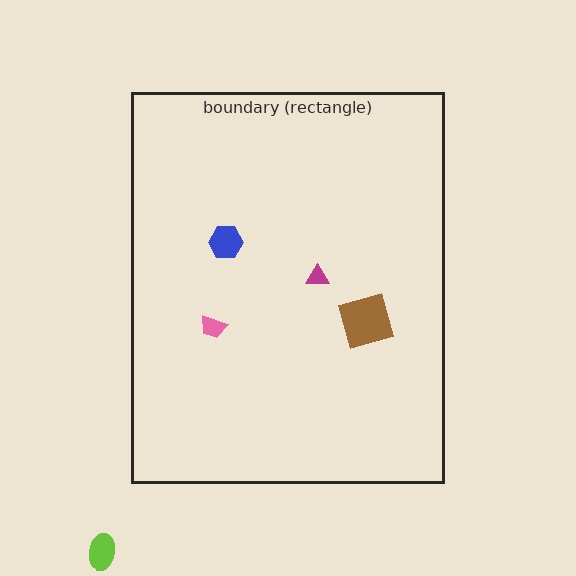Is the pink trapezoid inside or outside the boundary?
Inside.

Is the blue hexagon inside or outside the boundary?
Inside.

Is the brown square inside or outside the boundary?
Inside.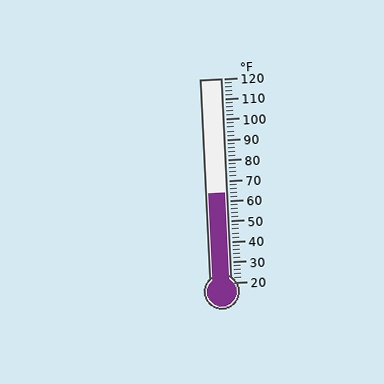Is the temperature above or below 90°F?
The temperature is below 90°F.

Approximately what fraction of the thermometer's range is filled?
The thermometer is filled to approximately 45% of its range.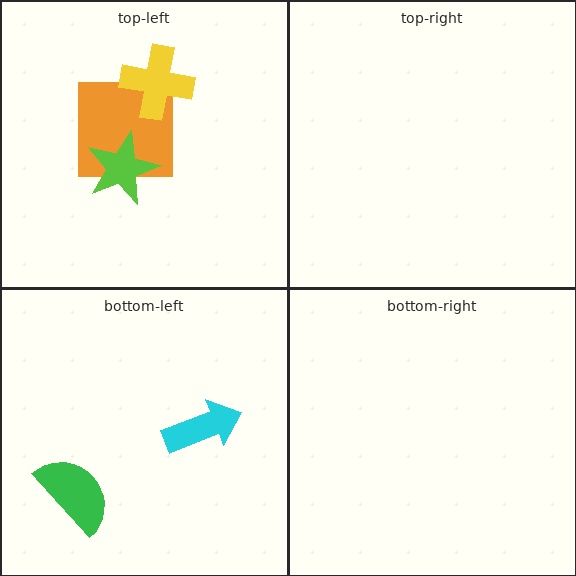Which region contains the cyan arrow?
The bottom-left region.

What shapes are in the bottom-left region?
The green semicircle, the cyan arrow.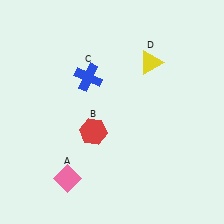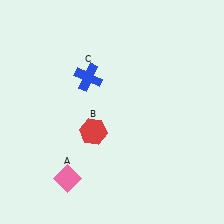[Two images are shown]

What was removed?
The yellow triangle (D) was removed in Image 2.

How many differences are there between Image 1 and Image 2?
There is 1 difference between the two images.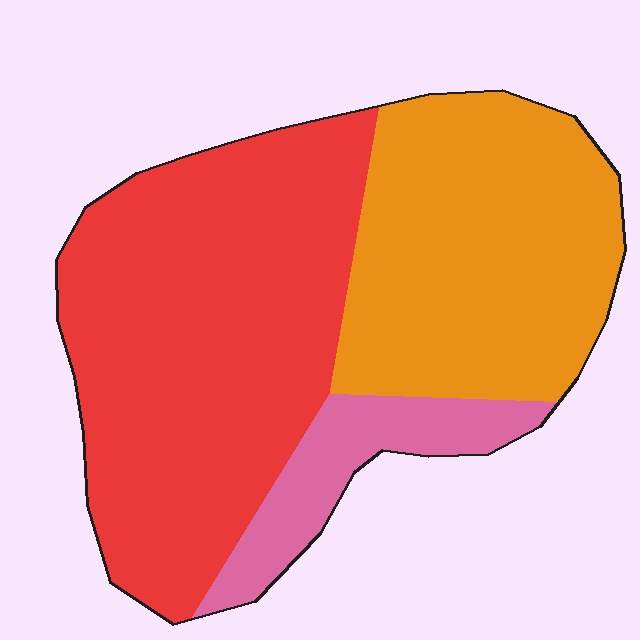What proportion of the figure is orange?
Orange covers roughly 35% of the figure.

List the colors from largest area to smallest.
From largest to smallest: red, orange, pink.